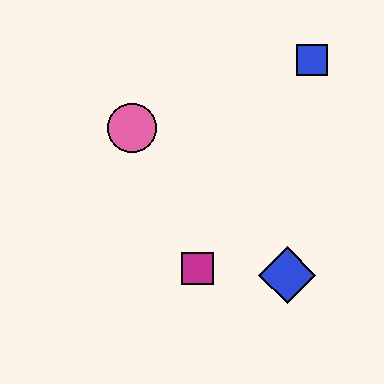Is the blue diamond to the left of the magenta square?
No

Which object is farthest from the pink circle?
The blue diamond is farthest from the pink circle.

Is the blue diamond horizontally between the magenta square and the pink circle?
No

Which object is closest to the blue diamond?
The magenta square is closest to the blue diamond.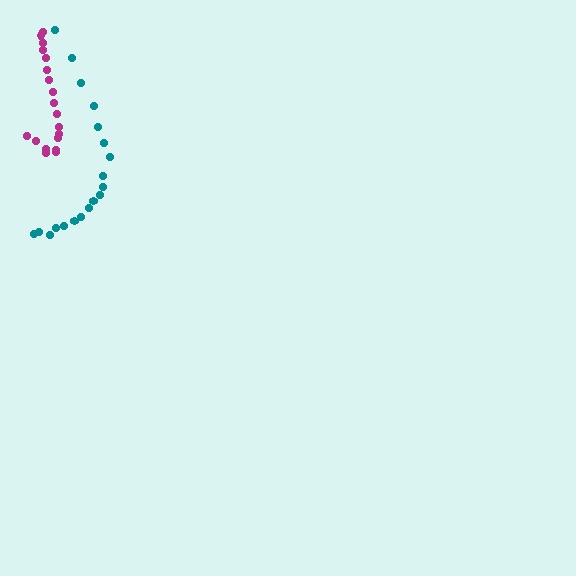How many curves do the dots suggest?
There are 2 distinct paths.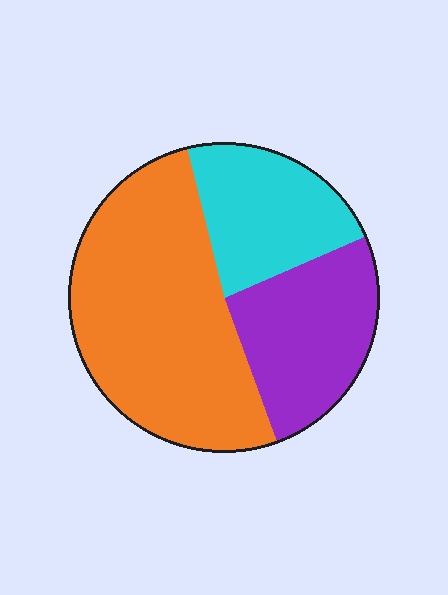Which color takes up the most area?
Orange, at roughly 50%.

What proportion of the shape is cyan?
Cyan takes up between a sixth and a third of the shape.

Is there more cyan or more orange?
Orange.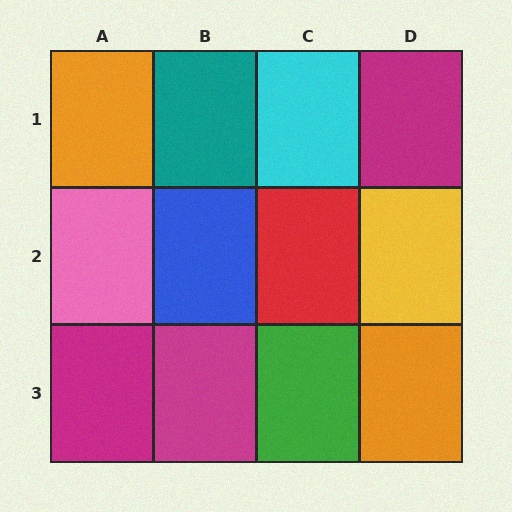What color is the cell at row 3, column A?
Magenta.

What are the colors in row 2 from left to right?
Pink, blue, red, yellow.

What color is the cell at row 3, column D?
Orange.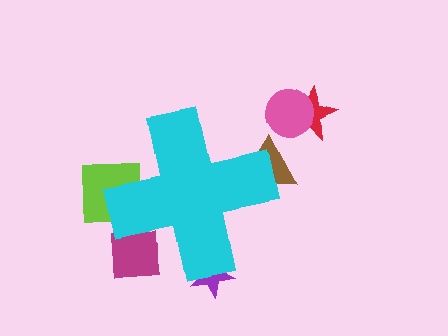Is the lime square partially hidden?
Yes, the lime square is partially hidden behind the cyan cross.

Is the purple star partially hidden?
Yes, the purple star is partially hidden behind the cyan cross.